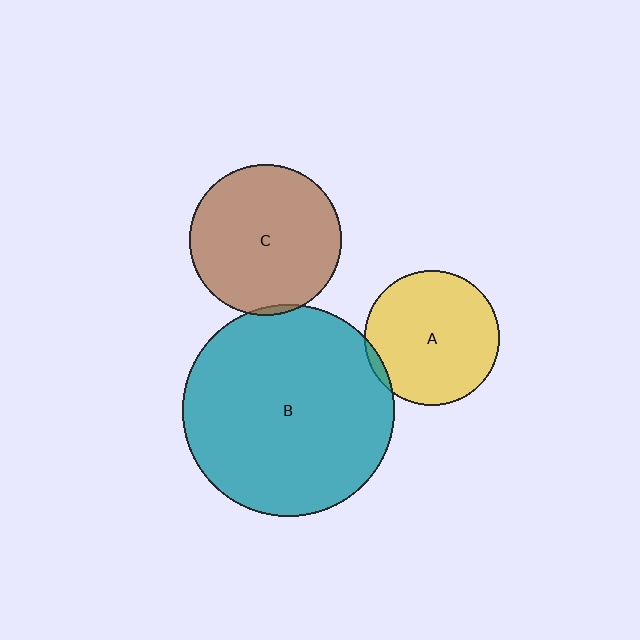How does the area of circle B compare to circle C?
Approximately 2.0 times.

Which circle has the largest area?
Circle B (teal).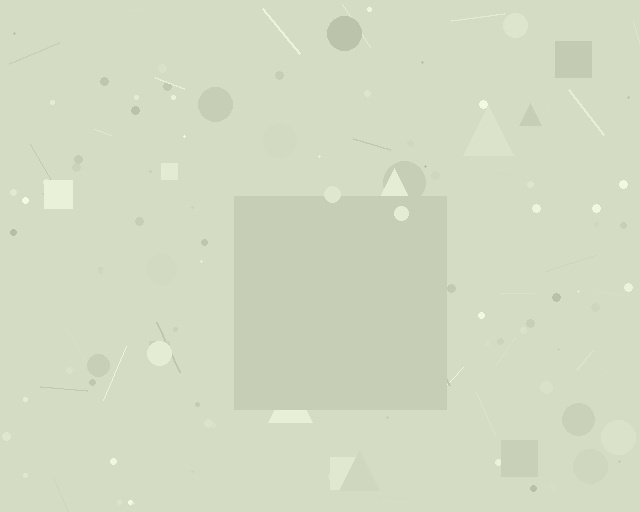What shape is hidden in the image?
A square is hidden in the image.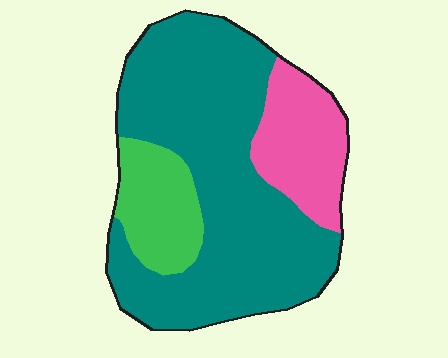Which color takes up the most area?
Teal, at roughly 65%.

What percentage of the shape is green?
Green covers 15% of the shape.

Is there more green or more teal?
Teal.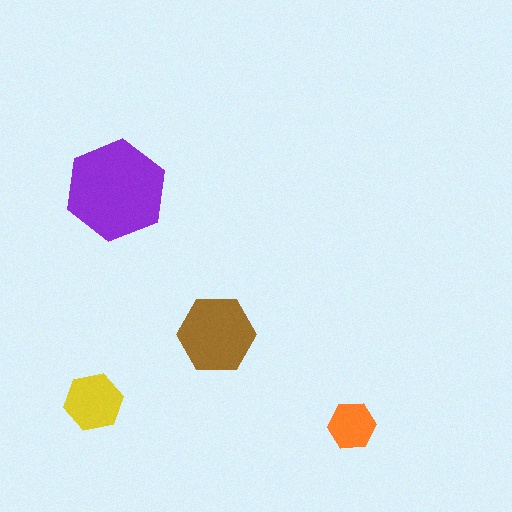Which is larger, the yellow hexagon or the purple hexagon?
The purple one.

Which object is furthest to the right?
The orange hexagon is rightmost.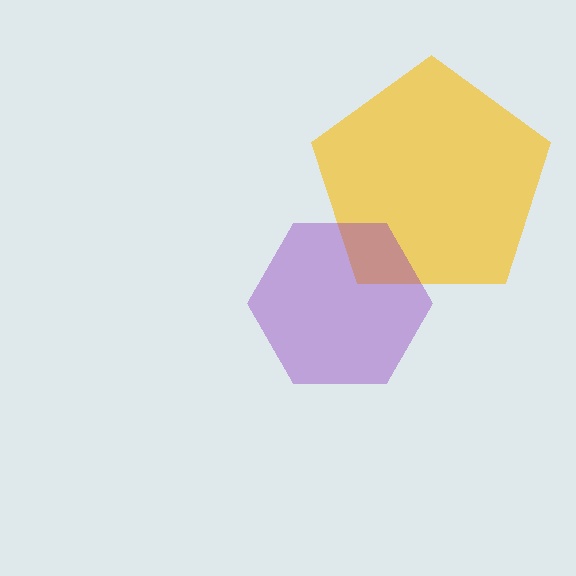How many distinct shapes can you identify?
There are 2 distinct shapes: a yellow pentagon, a purple hexagon.